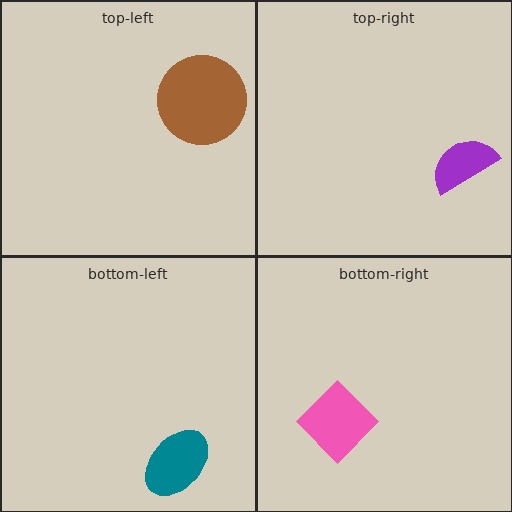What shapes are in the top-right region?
The purple semicircle.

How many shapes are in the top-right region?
1.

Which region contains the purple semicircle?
The top-right region.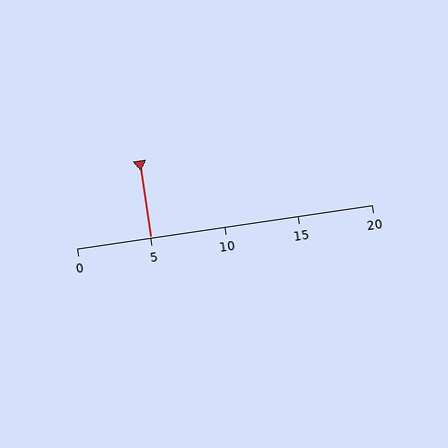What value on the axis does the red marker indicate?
The marker indicates approximately 5.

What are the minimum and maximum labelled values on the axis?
The axis runs from 0 to 20.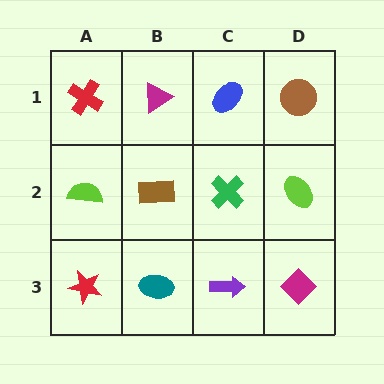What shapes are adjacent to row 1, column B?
A brown rectangle (row 2, column B), a red cross (row 1, column A), a blue ellipse (row 1, column C).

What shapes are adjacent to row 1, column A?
A lime semicircle (row 2, column A), a magenta triangle (row 1, column B).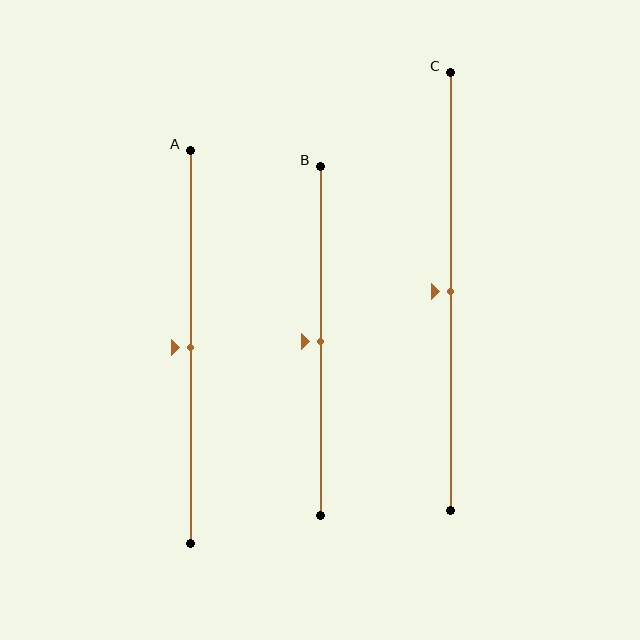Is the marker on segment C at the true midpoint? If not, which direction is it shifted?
Yes, the marker on segment C is at the true midpoint.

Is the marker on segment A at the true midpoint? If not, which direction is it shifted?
Yes, the marker on segment A is at the true midpoint.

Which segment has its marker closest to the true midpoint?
Segment A has its marker closest to the true midpoint.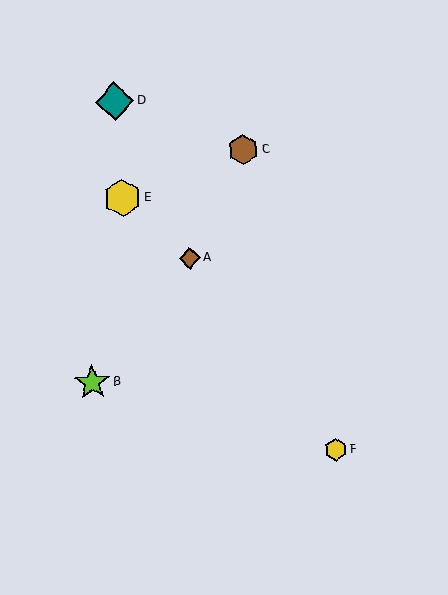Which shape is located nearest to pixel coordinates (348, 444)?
The yellow hexagon (labeled F) at (336, 449) is nearest to that location.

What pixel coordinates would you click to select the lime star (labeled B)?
Click at (92, 382) to select the lime star B.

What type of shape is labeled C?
Shape C is a brown hexagon.